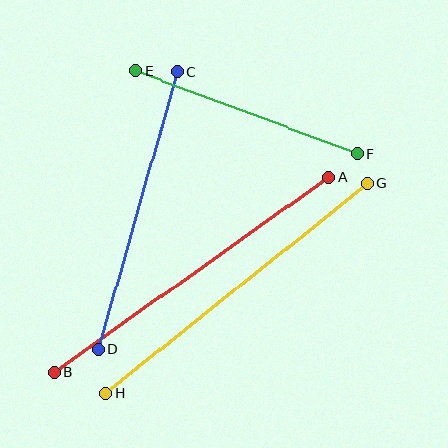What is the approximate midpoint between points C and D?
The midpoint is at approximately (138, 210) pixels.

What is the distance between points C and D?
The distance is approximately 289 pixels.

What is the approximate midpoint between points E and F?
The midpoint is at approximately (246, 112) pixels.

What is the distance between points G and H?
The distance is approximately 336 pixels.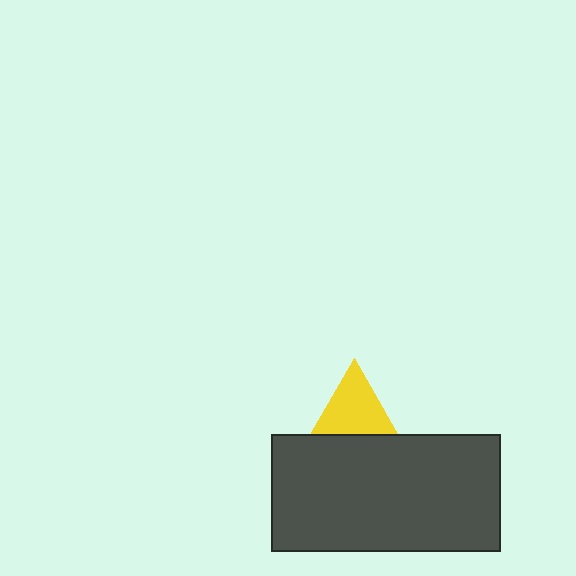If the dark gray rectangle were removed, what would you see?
You would see the complete yellow triangle.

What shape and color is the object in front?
The object in front is a dark gray rectangle.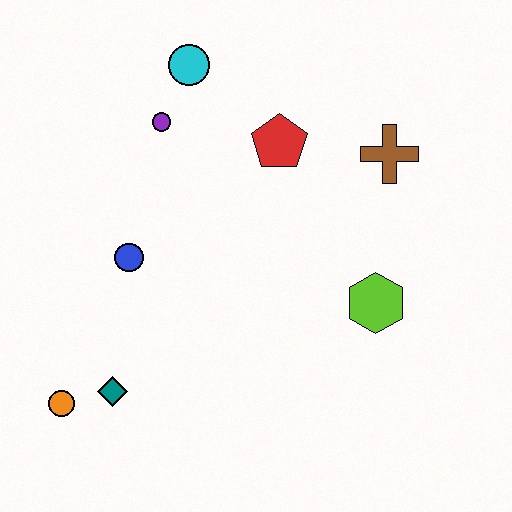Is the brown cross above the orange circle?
Yes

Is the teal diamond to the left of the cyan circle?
Yes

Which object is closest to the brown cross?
The red pentagon is closest to the brown cross.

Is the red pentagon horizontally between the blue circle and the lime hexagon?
Yes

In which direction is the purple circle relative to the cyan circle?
The purple circle is below the cyan circle.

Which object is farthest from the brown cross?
The orange circle is farthest from the brown cross.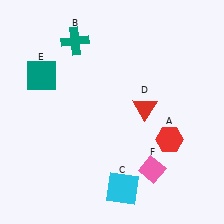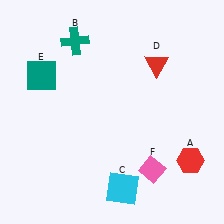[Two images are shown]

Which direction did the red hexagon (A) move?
The red hexagon (A) moved down.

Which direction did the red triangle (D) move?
The red triangle (D) moved up.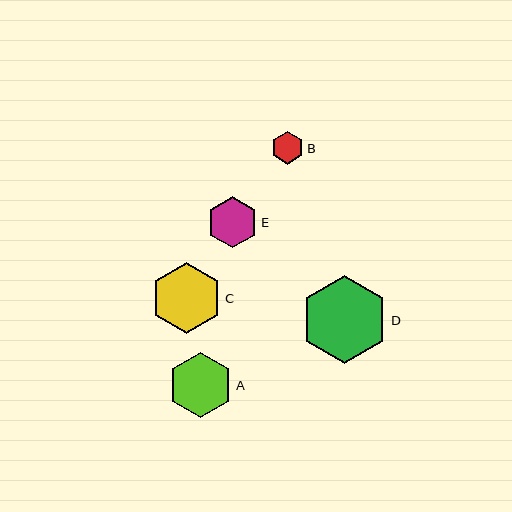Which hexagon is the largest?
Hexagon D is the largest with a size of approximately 88 pixels.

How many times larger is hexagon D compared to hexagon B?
Hexagon D is approximately 2.7 times the size of hexagon B.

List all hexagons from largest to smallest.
From largest to smallest: D, C, A, E, B.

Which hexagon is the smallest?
Hexagon B is the smallest with a size of approximately 33 pixels.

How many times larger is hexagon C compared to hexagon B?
Hexagon C is approximately 2.2 times the size of hexagon B.